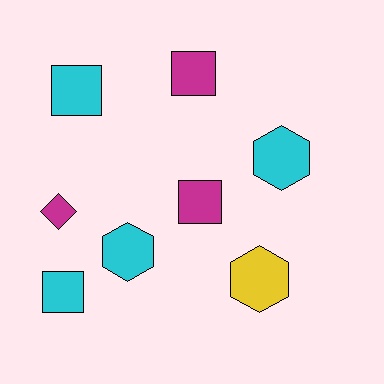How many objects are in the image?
There are 8 objects.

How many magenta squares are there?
There are 2 magenta squares.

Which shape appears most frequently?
Square, with 4 objects.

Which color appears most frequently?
Cyan, with 4 objects.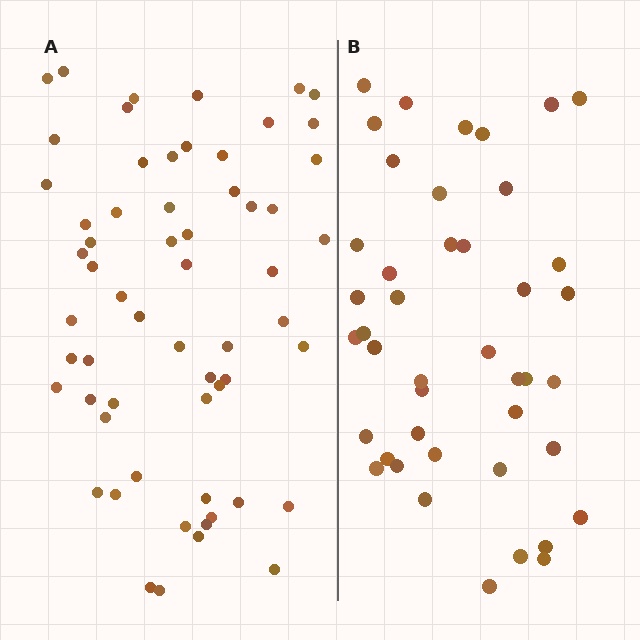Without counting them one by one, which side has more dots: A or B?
Region A (the left region) has more dots.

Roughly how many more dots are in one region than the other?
Region A has approximately 15 more dots than region B.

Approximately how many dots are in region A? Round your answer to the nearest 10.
About 60 dots.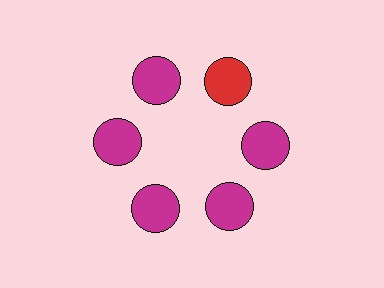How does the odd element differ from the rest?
It has a different color: red instead of magenta.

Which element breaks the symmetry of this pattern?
The red circle at roughly the 1 o'clock position breaks the symmetry. All other shapes are magenta circles.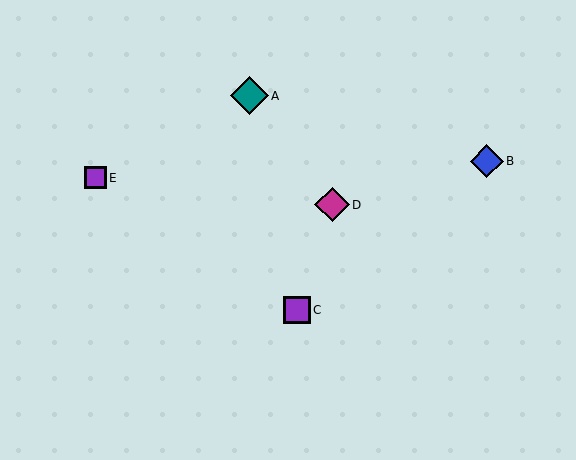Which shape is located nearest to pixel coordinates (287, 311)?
The purple square (labeled C) at (297, 310) is nearest to that location.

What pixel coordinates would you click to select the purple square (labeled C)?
Click at (297, 310) to select the purple square C.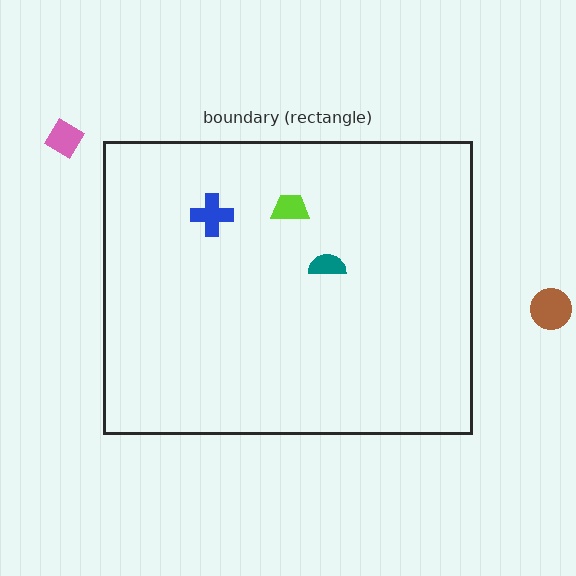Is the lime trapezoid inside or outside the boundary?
Inside.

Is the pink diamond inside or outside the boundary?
Outside.